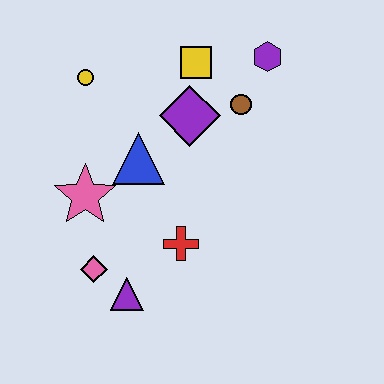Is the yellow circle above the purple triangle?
Yes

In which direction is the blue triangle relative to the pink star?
The blue triangle is to the right of the pink star.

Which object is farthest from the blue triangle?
The purple hexagon is farthest from the blue triangle.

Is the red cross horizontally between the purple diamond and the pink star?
Yes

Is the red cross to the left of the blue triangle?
No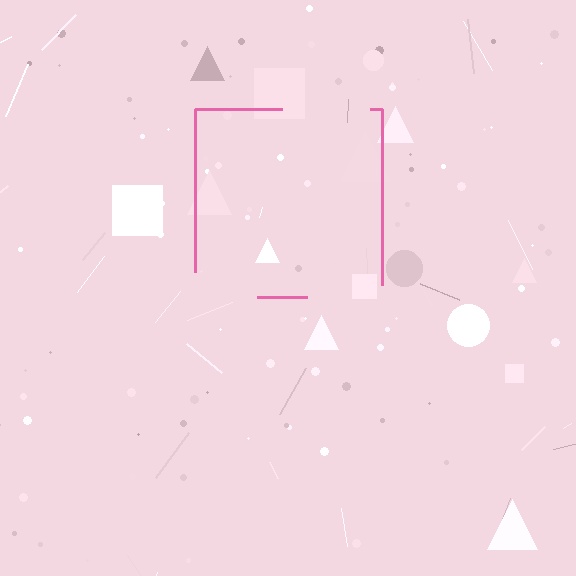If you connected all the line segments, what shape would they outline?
They would outline a square.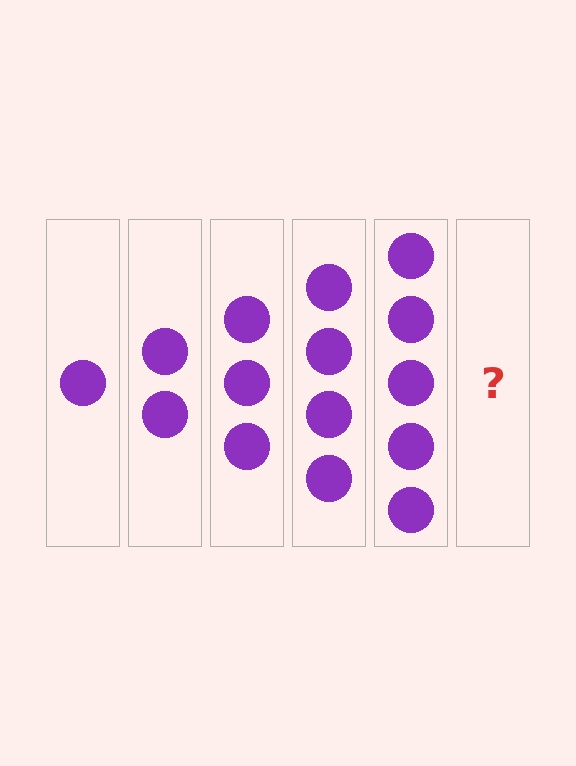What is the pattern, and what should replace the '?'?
The pattern is that each step adds one more circle. The '?' should be 6 circles.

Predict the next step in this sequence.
The next step is 6 circles.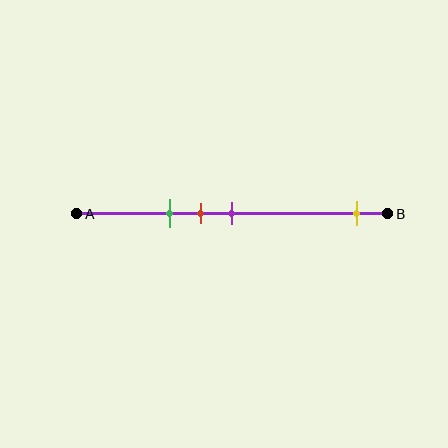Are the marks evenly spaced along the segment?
No, the marks are not evenly spaced.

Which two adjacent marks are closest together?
The red and purple marks are the closest adjacent pair.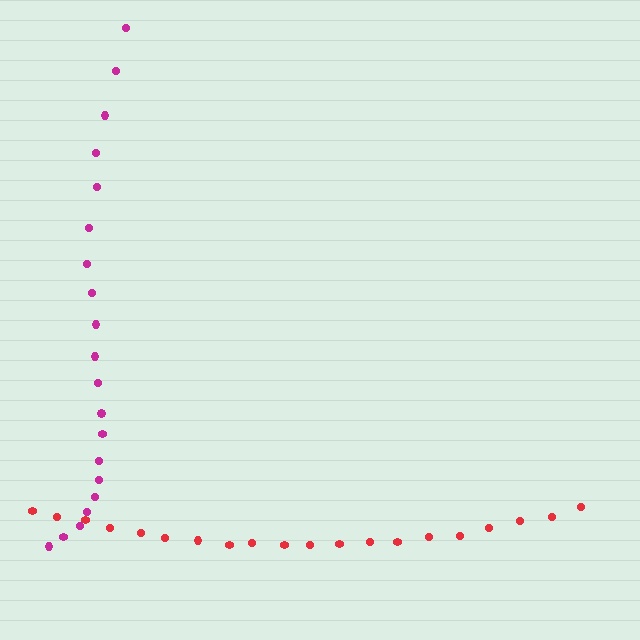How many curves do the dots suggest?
There are 2 distinct paths.